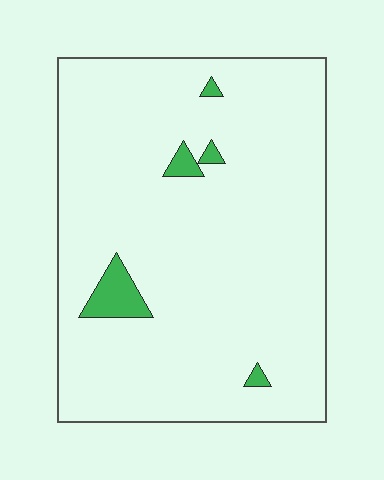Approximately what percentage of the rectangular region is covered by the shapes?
Approximately 5%.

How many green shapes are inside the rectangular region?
5.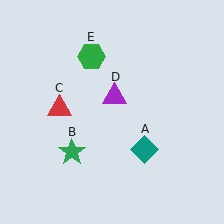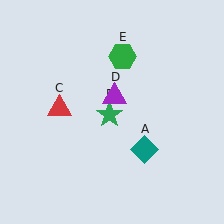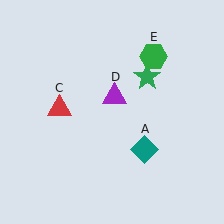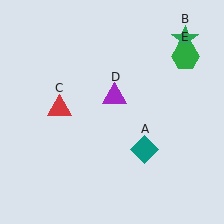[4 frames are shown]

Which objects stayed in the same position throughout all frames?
Teal diamond (object A) and red triangle (object C) and purple triangle (object D) remained stationary.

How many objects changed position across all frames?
2 objects changed position: green star (object B), green hexagon (object E).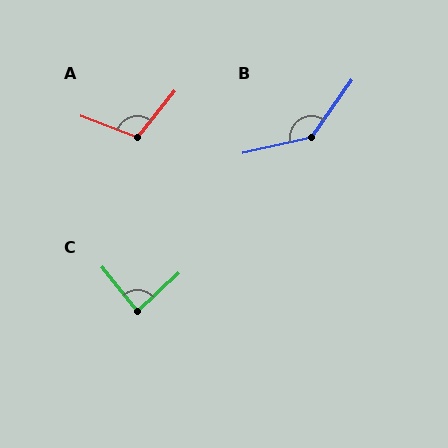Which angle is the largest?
B, at approximately 138 degrees.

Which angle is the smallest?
C, at approximately 86 degrees.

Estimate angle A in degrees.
Approximately 108 degrees.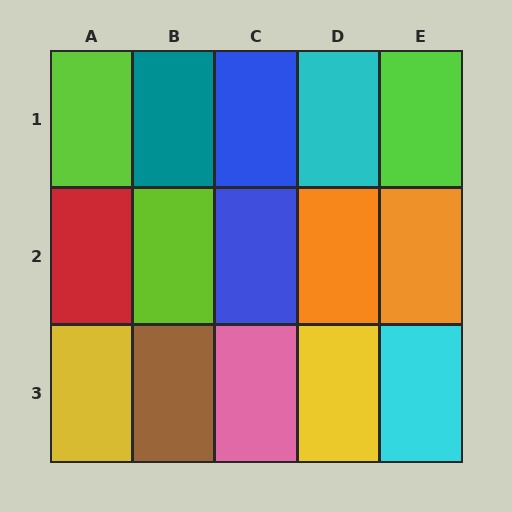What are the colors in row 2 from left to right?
Red, lime, blue, orange, orange.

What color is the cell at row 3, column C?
Pink.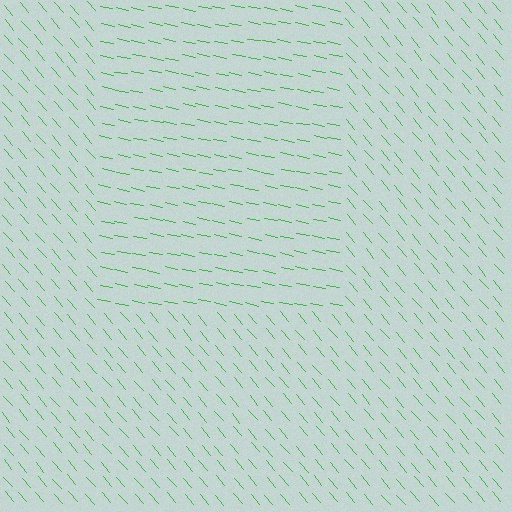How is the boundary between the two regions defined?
The boundary is defined purely by a change in line orientation (approximately 38 degrees difference). All lines are the same color and thickness.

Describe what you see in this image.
The image is filled with small green line segments. A rectangle region in the image has lines oriented differently from the surrounding lines, creating a visible texture boundary.